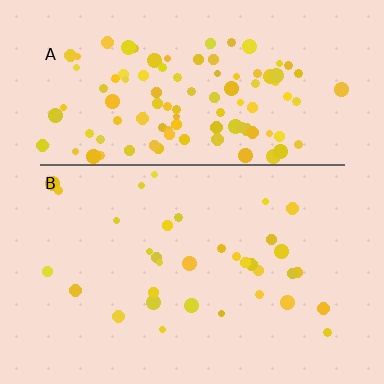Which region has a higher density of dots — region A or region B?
A (the top).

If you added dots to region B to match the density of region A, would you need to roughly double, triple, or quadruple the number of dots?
Approximately triple.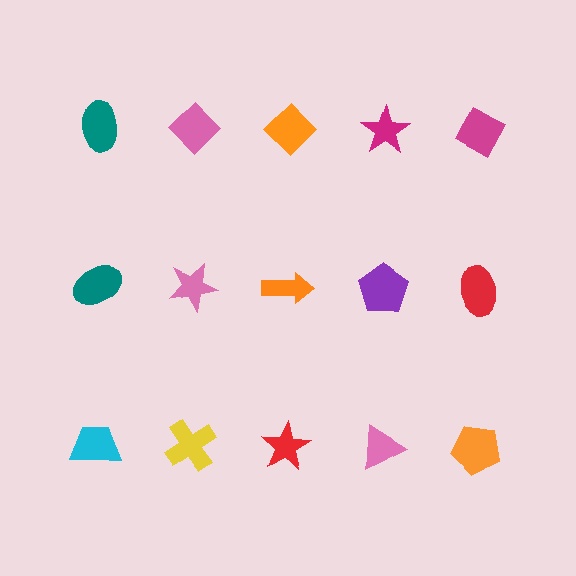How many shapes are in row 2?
5 shapes.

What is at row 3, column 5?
An orange pentagon.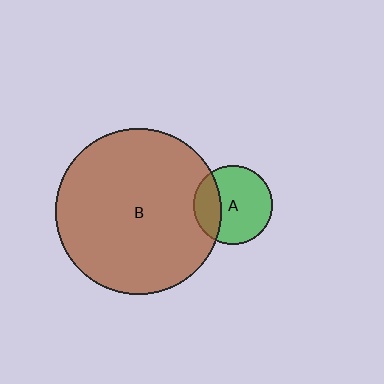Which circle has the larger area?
Circle B (brown).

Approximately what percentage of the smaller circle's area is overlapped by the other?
Approximately 30%.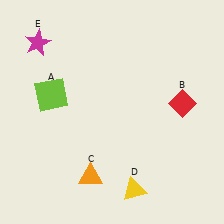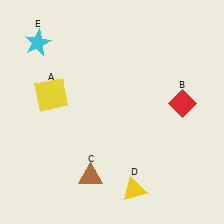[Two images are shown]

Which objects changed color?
A changed from lime to yellow. C changed from orange to brown. E changed from magenta to cyan.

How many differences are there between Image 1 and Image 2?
There are 3 differences between the two images.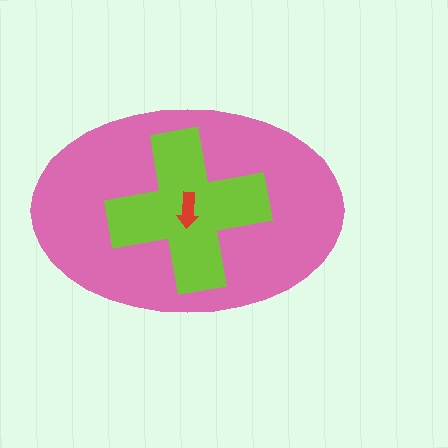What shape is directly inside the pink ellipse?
The lime cross.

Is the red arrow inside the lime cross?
Yes.